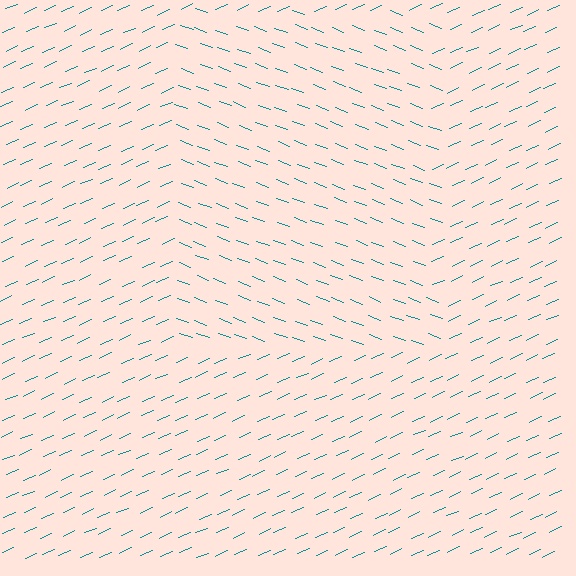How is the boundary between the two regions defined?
The boundary is defined purely by a change in line orientation (approximately 45 degrees difference). All lines are the same color and thickness.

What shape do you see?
I see a rectangle.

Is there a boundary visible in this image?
Yes, there is a texture boundary formed by a change in line orientation.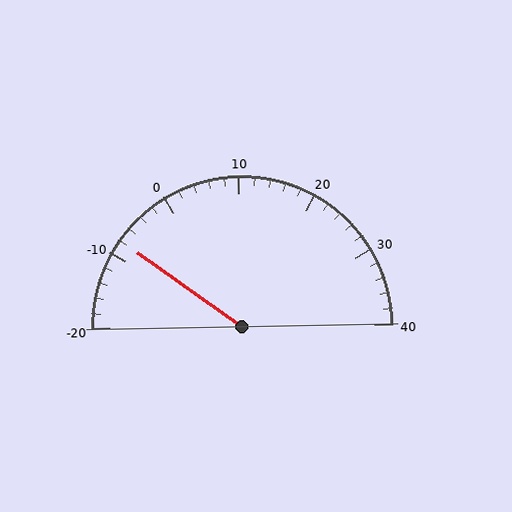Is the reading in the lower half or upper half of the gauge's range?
The reading is in the lower half of the range (-20 to 40).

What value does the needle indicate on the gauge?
The needle indicates approximately -8.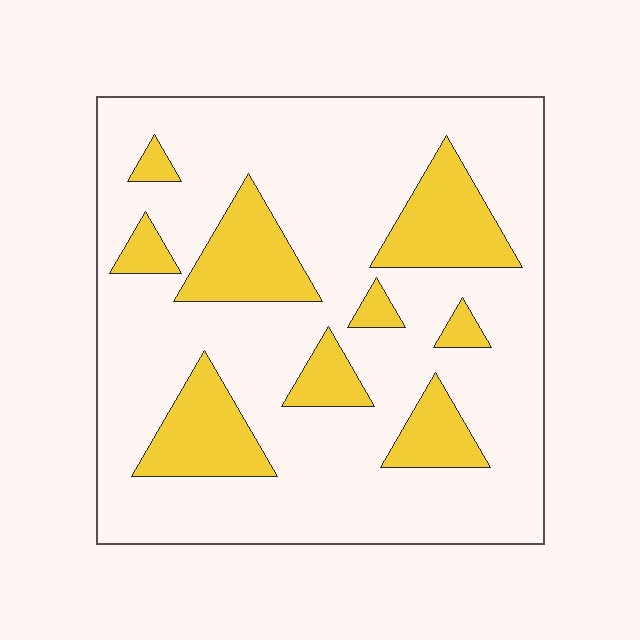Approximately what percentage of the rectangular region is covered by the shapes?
Approximately 25%.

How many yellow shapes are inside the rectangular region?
9.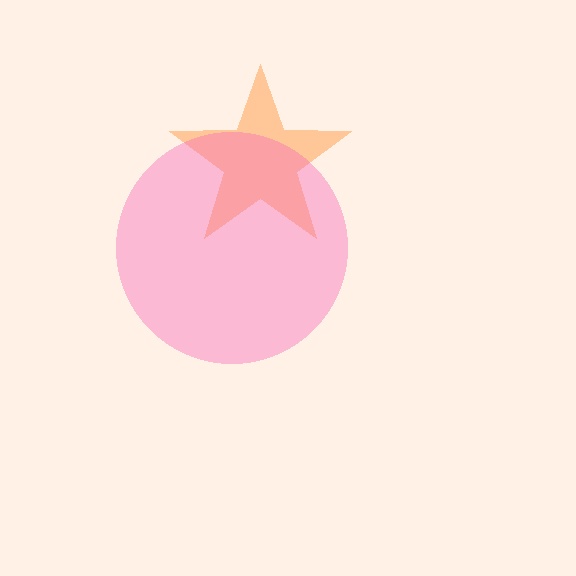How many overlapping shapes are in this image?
There are 2 overlapping shapes in the image.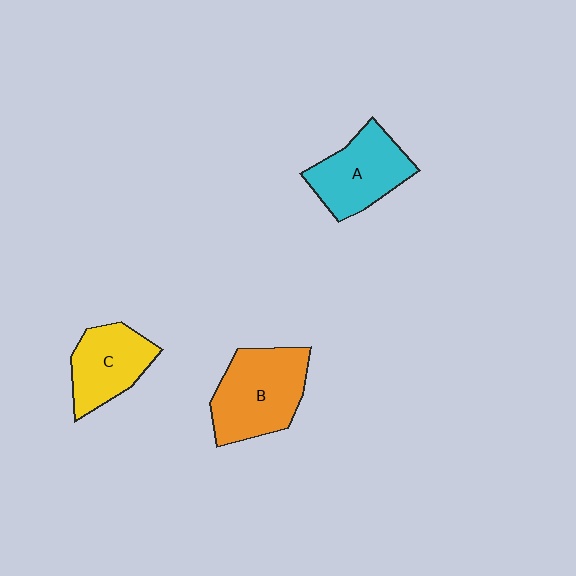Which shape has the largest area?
Shape B (orange).